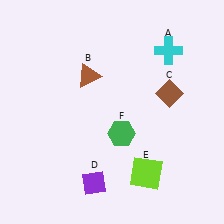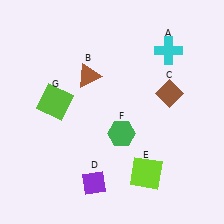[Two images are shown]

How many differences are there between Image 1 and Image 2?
There is 1 difference between the two images.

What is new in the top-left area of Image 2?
A lime square (G) was added in the top-left area of Image 2.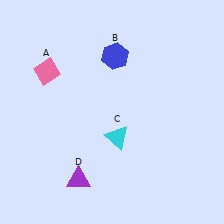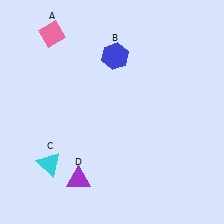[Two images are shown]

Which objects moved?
The objects that moved are: the pink diamond (A), the cyan triangle (C).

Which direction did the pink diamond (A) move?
The pink diamond (A) moved up.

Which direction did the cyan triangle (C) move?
The cyan triangle (C) moved left.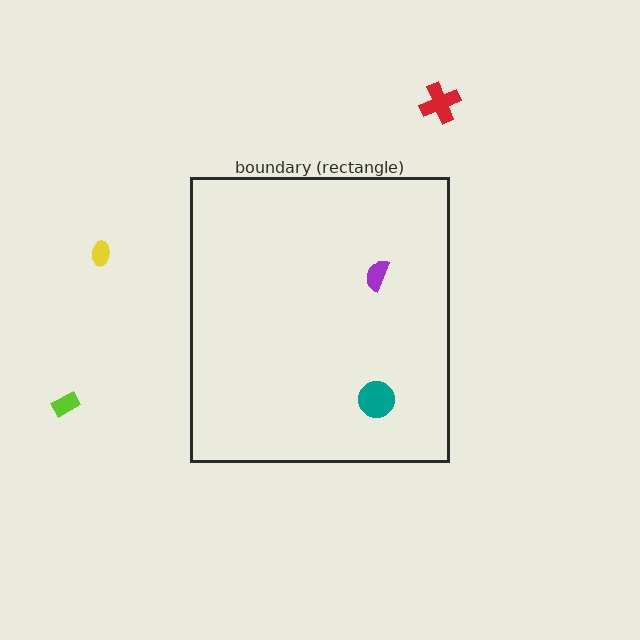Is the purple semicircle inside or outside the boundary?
Inside.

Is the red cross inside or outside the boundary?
Outside.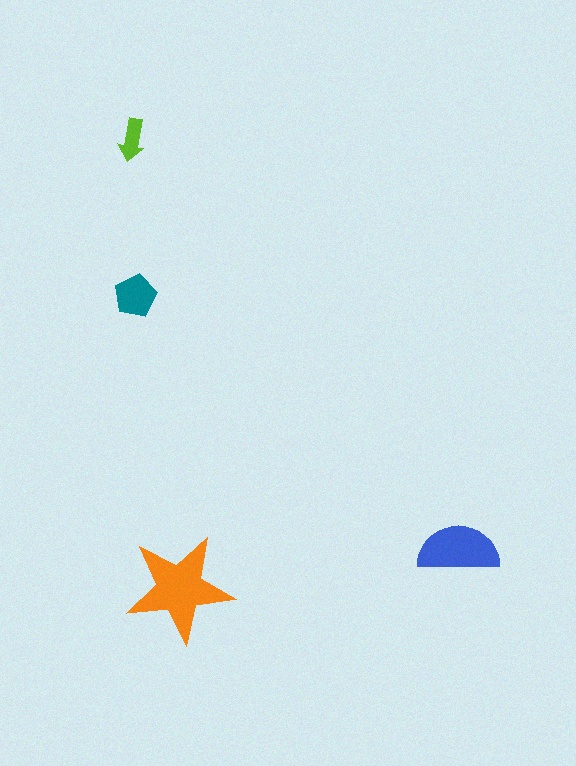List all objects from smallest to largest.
The lime arrow, the teal pentagon, the blue semicircle, the orange star.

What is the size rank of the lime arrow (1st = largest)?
4th.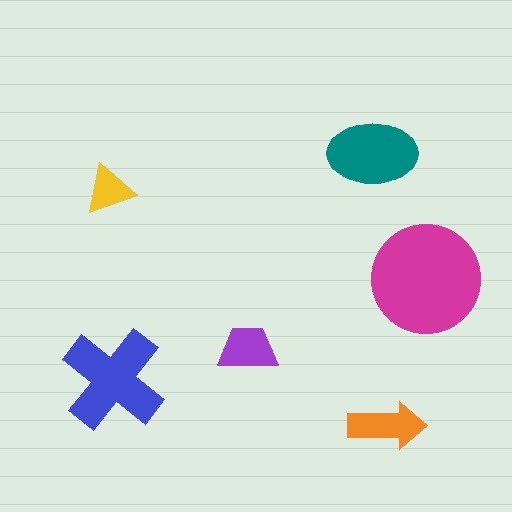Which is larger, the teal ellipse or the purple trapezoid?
The teal ellipse.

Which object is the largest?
The magenta circle.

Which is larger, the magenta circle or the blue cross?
The magenta circle.